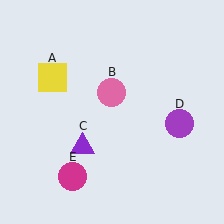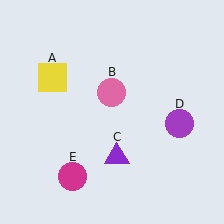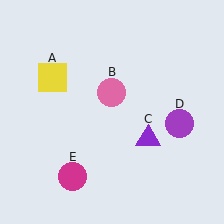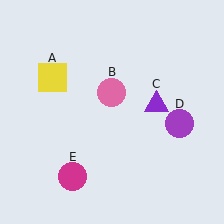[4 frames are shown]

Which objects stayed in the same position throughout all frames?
Yellow square (object A) and pink circle (object B) and purple circle (object D) and magenta circle (object E) remained stationary.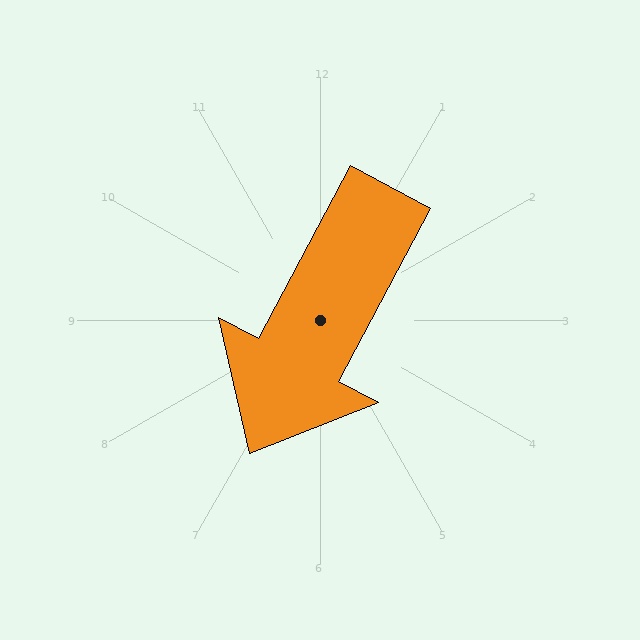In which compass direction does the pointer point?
Southwest.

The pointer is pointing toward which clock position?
Roughly 7 o'clock.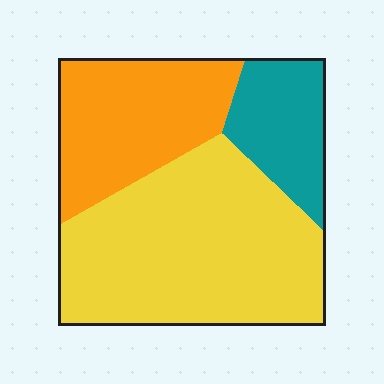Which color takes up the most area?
Yellow, at roughly 55%.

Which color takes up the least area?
Teal, at roughly 15%.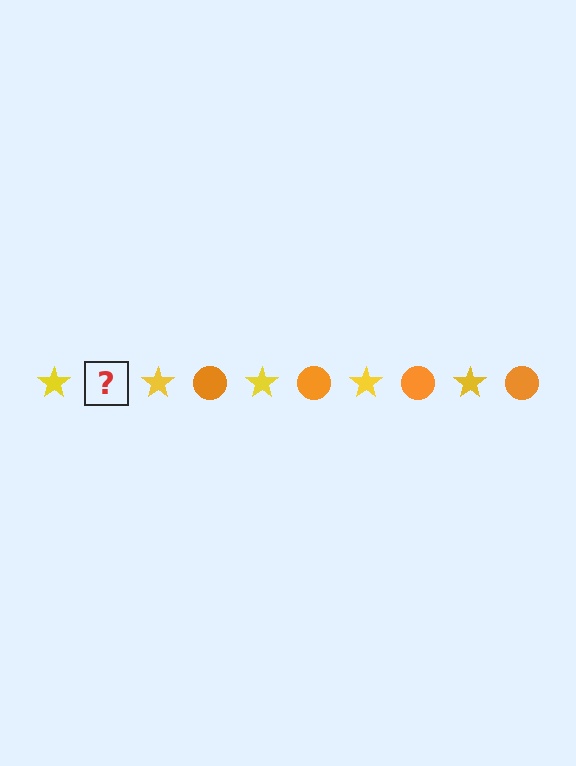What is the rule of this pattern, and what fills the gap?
The rule is that the pattern alternates between yellow star and orange circle. The gap should be filled with an orange circle.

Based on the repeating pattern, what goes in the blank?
The blank should be an orange circle.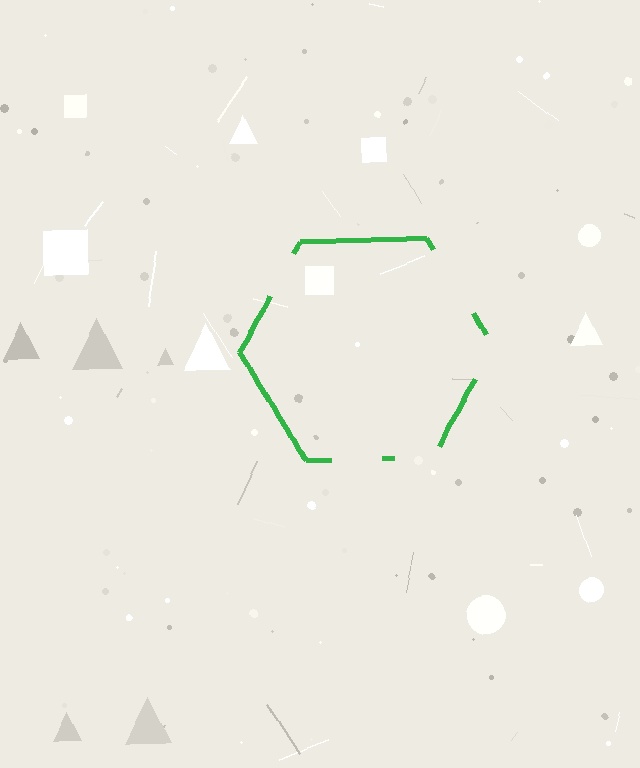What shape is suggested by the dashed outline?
The dashed outline suggests a hexagon.